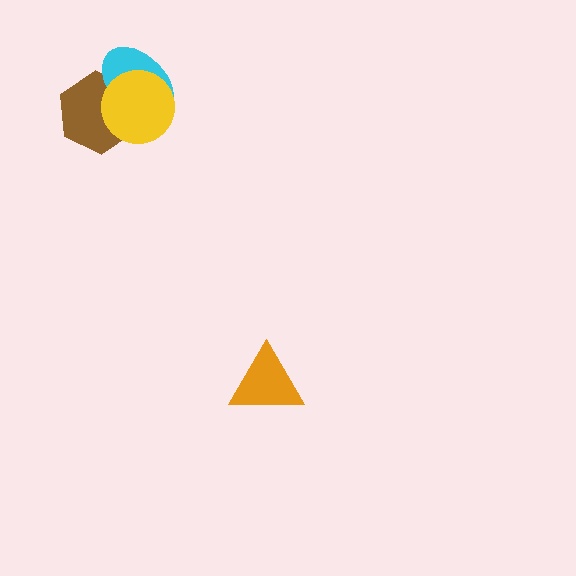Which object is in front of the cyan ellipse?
The yellow circle is in front of the cyan ellipse.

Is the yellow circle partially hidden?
No, no other shape covers it.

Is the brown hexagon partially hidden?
Yes, it is partially covered by another shape.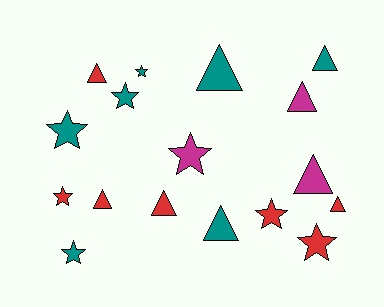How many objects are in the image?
There are 17 objects.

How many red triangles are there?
There are 4 red triangles.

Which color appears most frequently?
Red, with 7 objects.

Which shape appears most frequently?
Triangle, with 9 objects.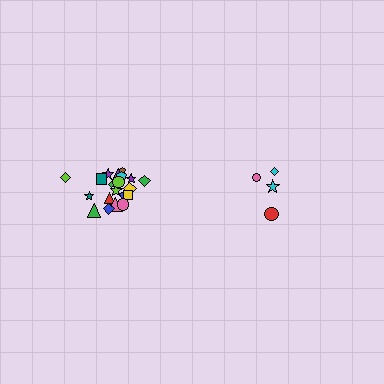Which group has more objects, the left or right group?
The left group.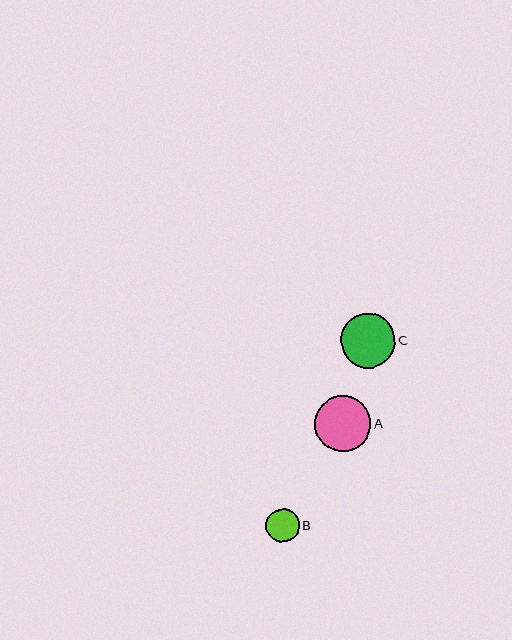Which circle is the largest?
Circle A is the largest with a size of approximately 56 pixels.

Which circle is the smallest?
Circle B is the smallest with a size of approximately 34 pixels.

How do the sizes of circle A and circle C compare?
Circle A and circle C are approximately the same size.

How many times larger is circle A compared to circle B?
Circle A is approximately 1.7 times the size of circle B.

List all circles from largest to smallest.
From largest to smallest: A, C, B.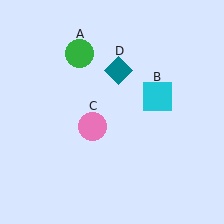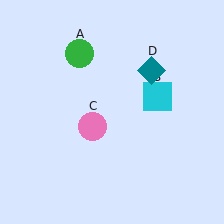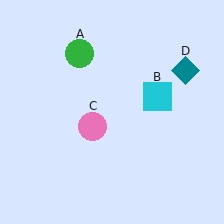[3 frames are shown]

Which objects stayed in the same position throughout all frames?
Green circle (object A) and cyan square (object B) and pink circle (object C) remained stationary.